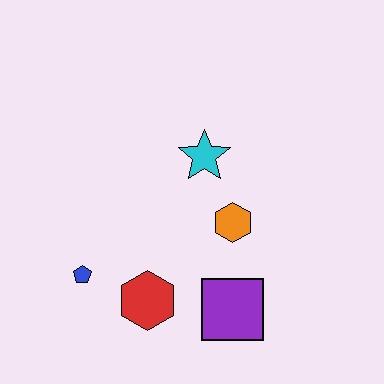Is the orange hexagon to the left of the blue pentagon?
No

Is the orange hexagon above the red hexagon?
Yes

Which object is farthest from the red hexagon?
The cyan star is farthest from the red hexagon.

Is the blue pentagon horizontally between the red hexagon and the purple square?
No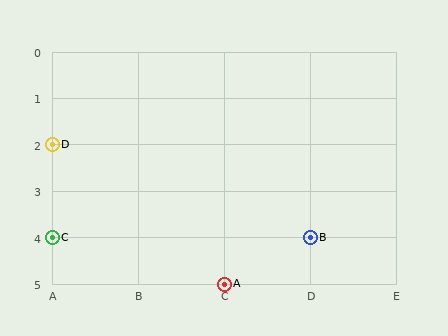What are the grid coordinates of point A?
Point A is at grid coordinates (C, 5).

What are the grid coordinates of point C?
Point C is at grid coordinates (A, 4).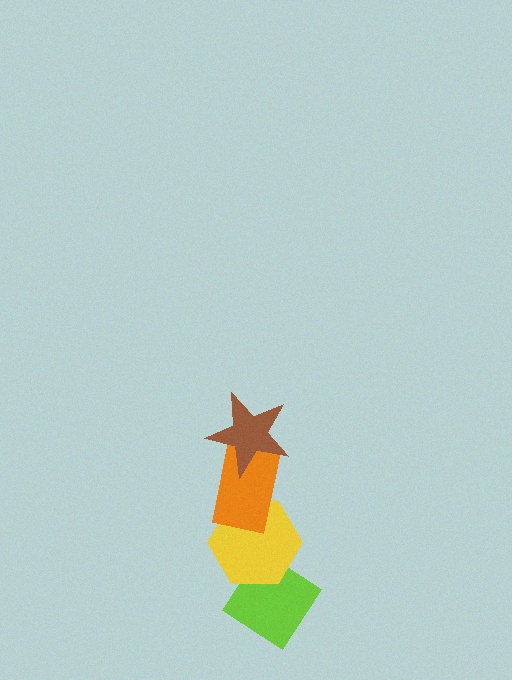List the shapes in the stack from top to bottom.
From top to bottom: the brown star, the orange rectangle, the yellow hexagon, the lime diamond.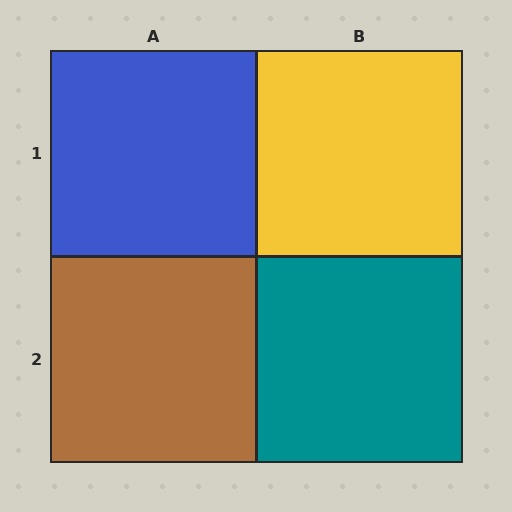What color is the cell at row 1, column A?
Blue.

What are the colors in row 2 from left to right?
Brown, teal.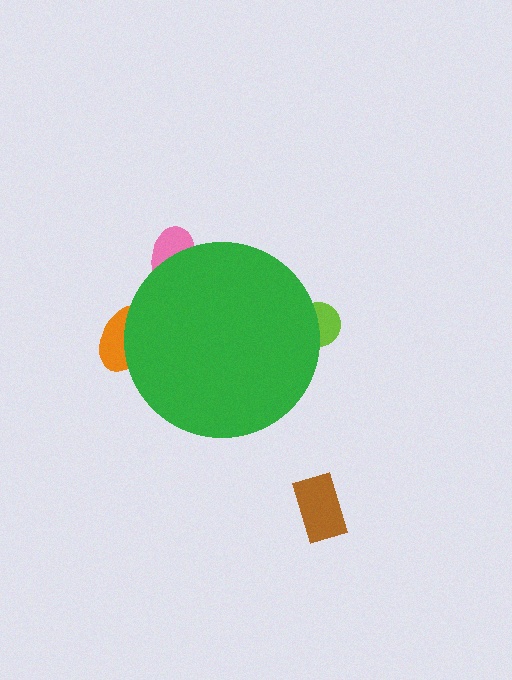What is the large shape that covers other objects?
A green circle.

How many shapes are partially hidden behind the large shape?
3 shapes are partially hidden.